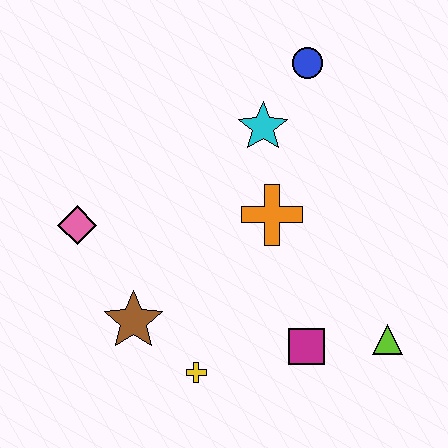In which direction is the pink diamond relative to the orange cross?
The pink diamond is to the left of the orange cross.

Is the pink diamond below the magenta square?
No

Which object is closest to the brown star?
The yellow cross is closest to the brown star.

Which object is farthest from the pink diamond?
The lime triangle is farthest from the pink diamond.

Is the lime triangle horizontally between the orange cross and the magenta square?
No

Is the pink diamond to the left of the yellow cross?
Yes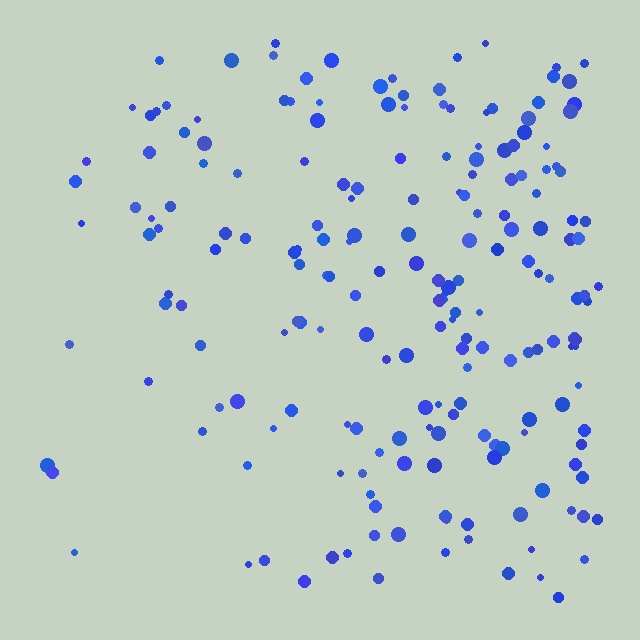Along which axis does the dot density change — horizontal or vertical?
Horizontal.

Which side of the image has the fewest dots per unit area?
The left.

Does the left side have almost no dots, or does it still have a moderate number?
Still a moderate number, just noticeably fewer than the right.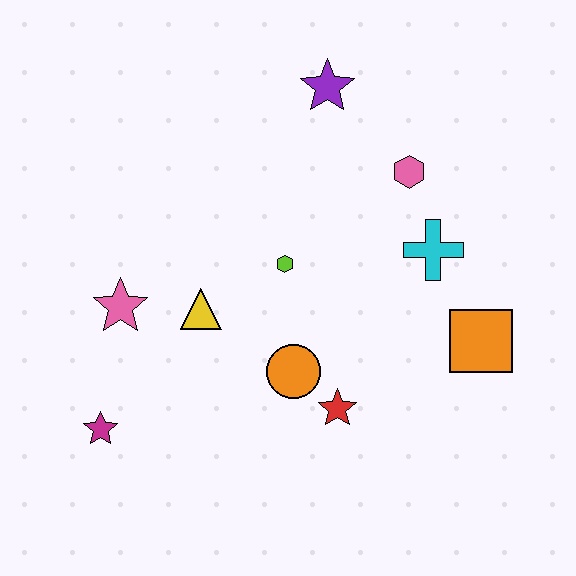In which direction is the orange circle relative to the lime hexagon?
The orange circle is below the lime hexagon.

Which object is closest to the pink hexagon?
The cyan cross is closest to the pink hexagon.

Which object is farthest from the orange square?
The magenta star is farthest from the orange square.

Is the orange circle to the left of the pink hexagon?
Yes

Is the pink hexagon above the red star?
Yes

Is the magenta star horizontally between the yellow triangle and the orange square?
No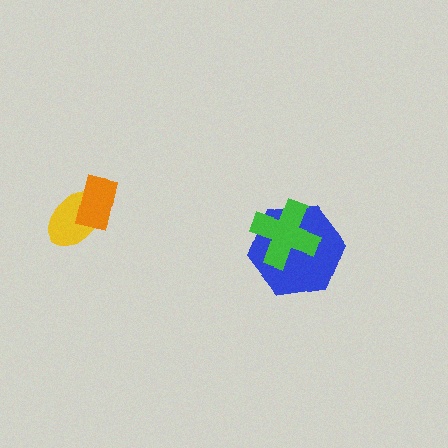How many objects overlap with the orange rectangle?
1 object overlaps with the orange rectangle.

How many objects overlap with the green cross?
1 object overlaps with the green cross.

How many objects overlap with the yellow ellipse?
1 object overlaps with the yellow ellipse.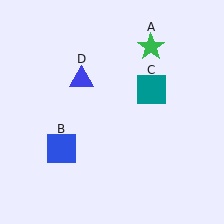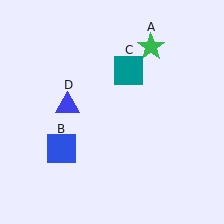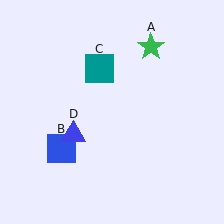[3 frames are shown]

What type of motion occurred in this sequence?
The teal square (object C), blue triangle (object D) rotated counterclockwise around the center of the scene.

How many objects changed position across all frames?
2 objects changed position: teal square (object C), blue triangle (object D).